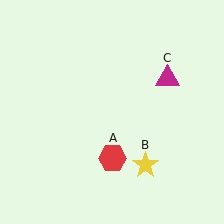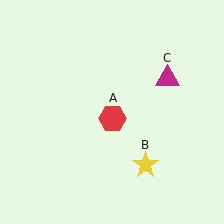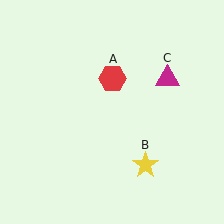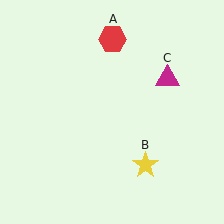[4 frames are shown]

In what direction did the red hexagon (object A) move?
The red hexagon (object A) moved up.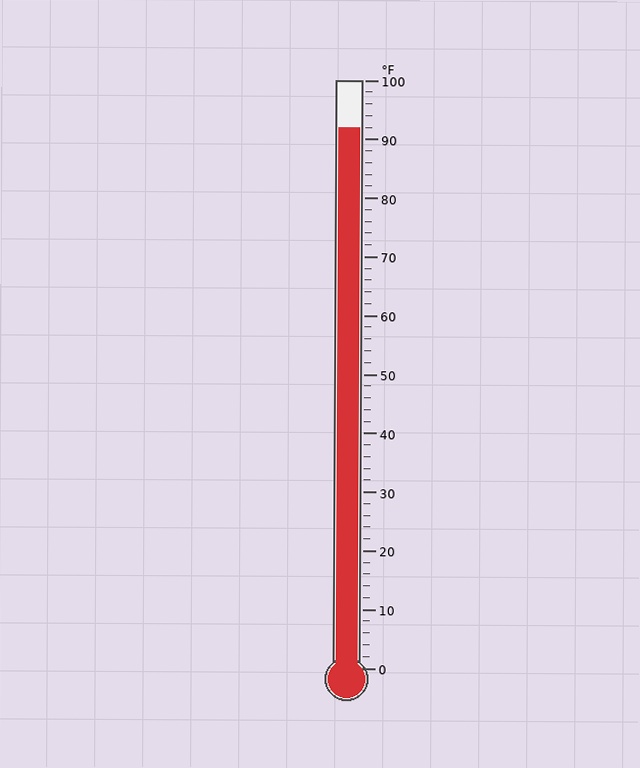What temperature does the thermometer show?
The thermometer shows approximately 92°F.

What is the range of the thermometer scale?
The thermometer scale ranges from 0°F to 100°F.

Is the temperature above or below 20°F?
The temperature is above 20°F.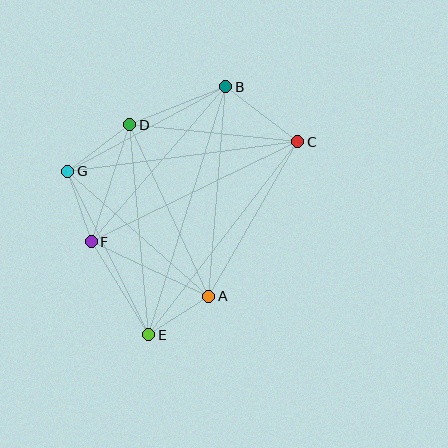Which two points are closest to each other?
Points A and E are closest to each other.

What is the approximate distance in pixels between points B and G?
The distance between B and G is approximately 179 pixels.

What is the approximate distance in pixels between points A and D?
The distance between A and D is approximately 189 pixels.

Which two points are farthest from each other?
Points B and E are farthest from each other.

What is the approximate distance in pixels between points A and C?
The distance between A and C is approximately 178 pixels.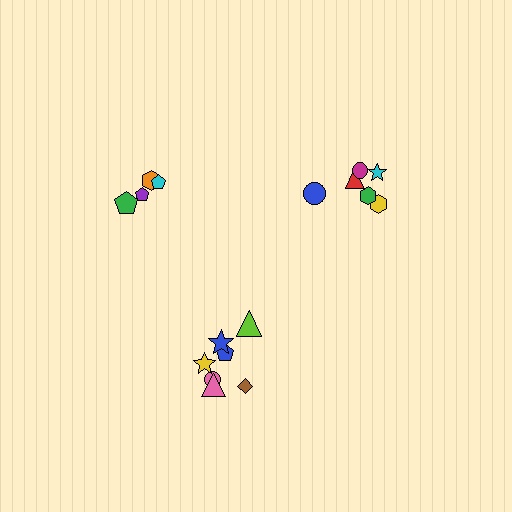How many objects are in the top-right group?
There are 6 objects.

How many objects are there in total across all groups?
There are 17 objects.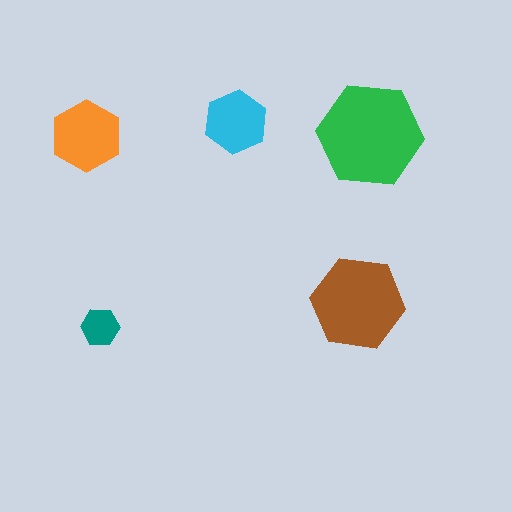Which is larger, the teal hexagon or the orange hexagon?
The orange one.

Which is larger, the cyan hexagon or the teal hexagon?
The cyan one.